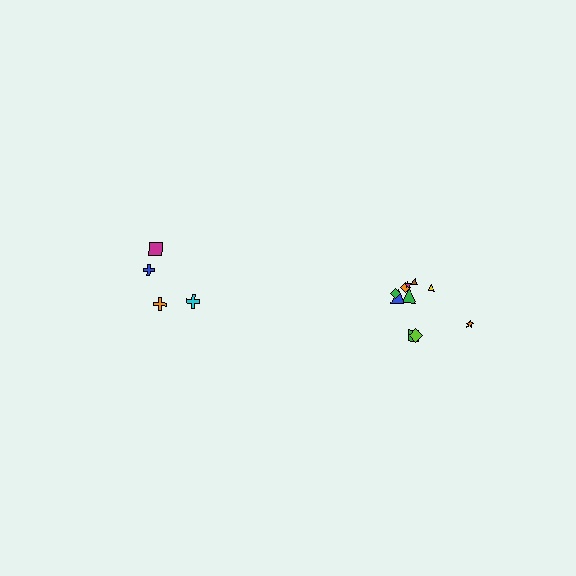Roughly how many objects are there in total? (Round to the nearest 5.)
Roughly 15 objects in total.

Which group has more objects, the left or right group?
The right group.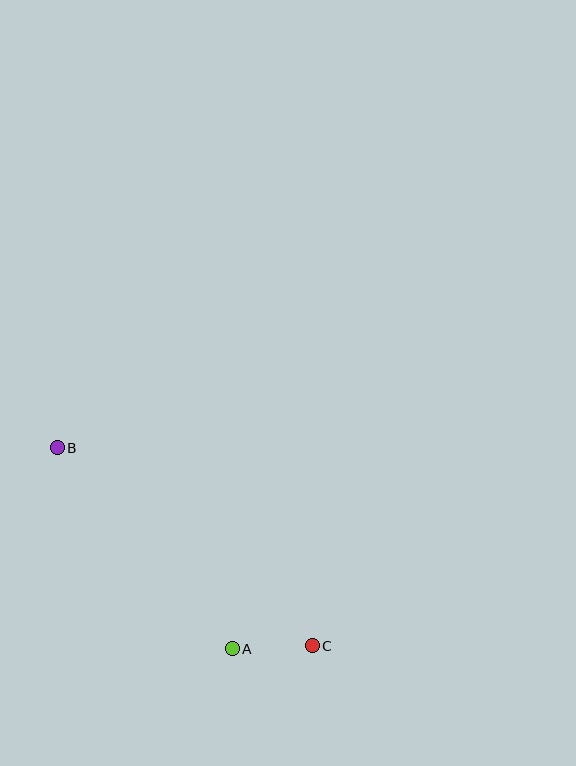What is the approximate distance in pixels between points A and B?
The distance between A and B is approximately 267 pixels.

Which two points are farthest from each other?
Points B and C are farthest from each other.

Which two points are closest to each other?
Points A and C are closest to each other.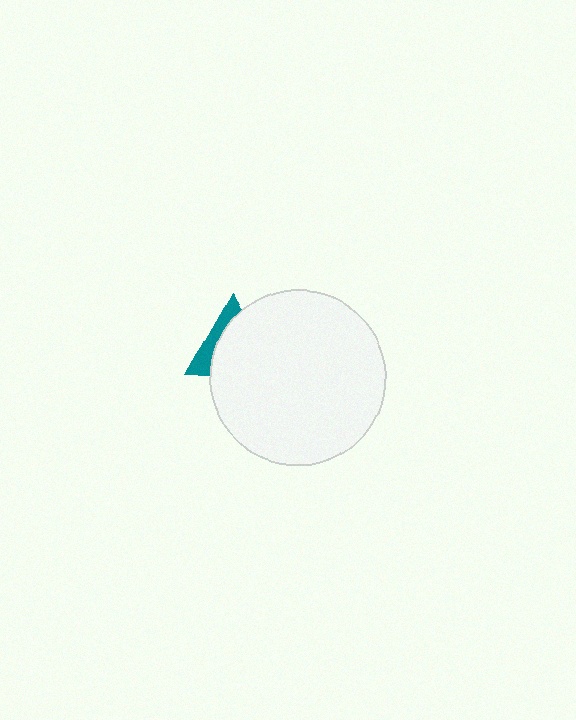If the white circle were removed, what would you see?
You would see the complete teal triangle.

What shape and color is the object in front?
The object in front is a white circle.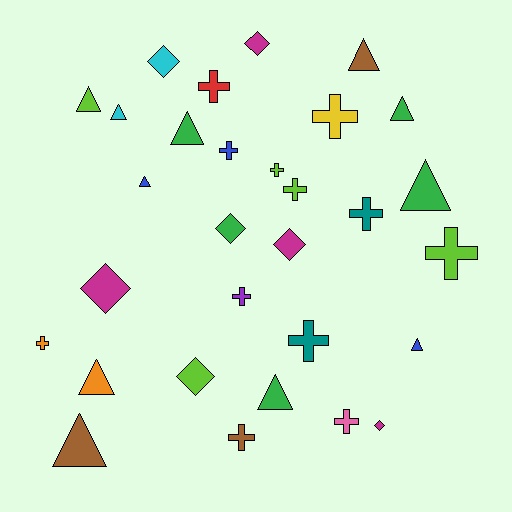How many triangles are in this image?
There are 11 triangles.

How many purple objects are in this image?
There is 1 purple object.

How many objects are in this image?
There are 30 objects.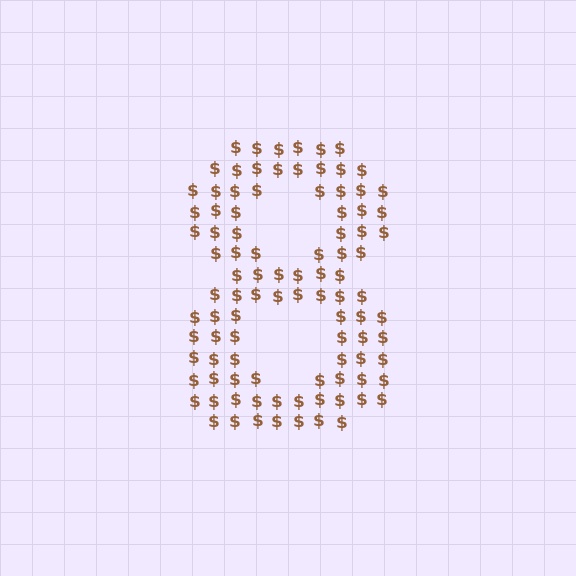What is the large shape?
The large shape is the digit 8.